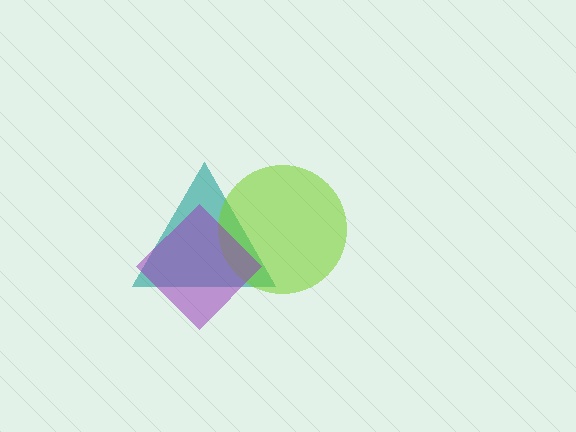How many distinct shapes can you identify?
There are 3 distinct shapes: a teal triangle, a lime circle, a purple diamond.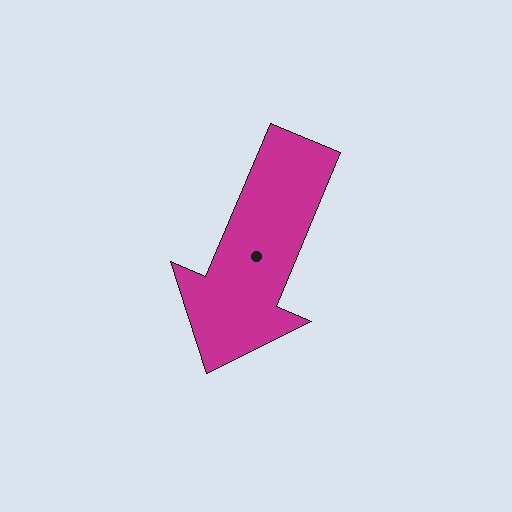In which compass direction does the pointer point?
Southwest.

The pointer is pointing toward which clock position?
Roughly 7 o'clock.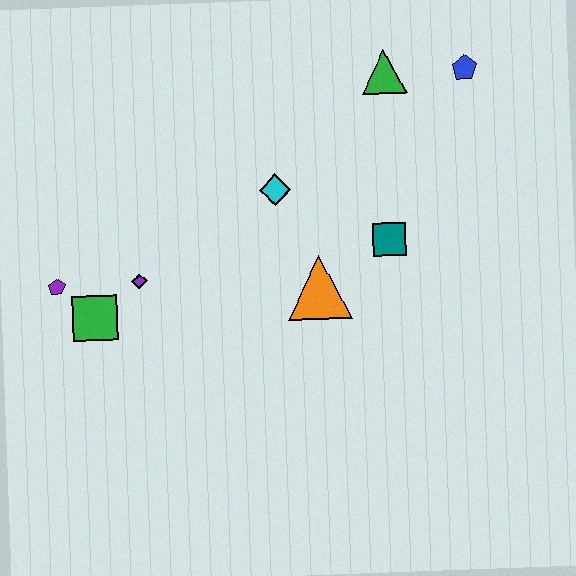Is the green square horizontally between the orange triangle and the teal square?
No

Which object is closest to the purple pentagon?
The green square is closest to the purple pentagon.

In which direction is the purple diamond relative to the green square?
The purple diamond is to the right of the green square.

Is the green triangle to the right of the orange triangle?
Yes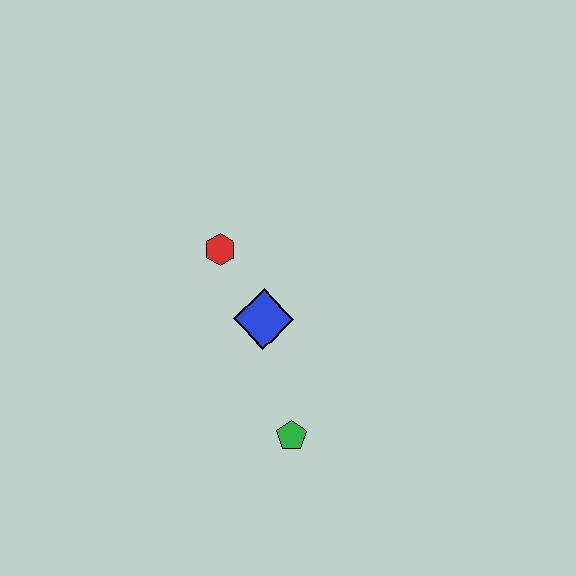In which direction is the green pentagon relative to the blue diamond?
The green pentagon is below the blue diamond.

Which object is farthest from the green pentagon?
The red hexagon is farthest from the green pentagon.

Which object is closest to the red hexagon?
The blue diamond is closest to the red hexagon.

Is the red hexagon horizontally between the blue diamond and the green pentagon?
No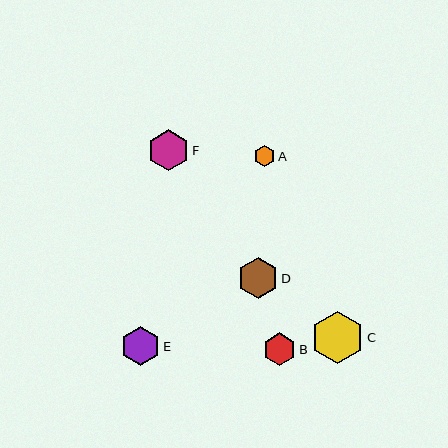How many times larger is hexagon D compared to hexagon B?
Hexagon D is approximately 1.2 times the size of hexagon B.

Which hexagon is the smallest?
Hexagon A is the smallest with a size of approximately 21 pixels.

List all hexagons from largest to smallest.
From largest to smallest: C, F, D, E, B, A.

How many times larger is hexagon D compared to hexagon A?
Hexagon D is approximately 2.0 times the size of hexagon A.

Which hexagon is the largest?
Hexagon C is the largest with a size of approximately 52 pixels.